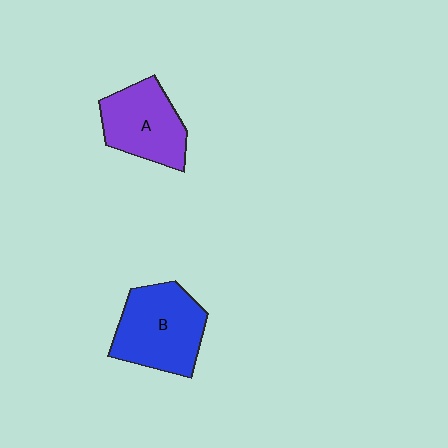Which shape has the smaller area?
Shape A (purple).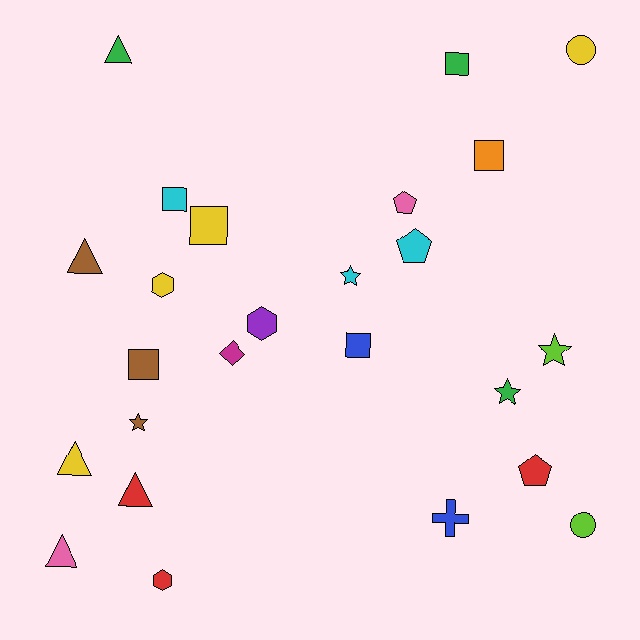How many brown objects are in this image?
There are 3 brown objects.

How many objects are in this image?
There are 25 objects.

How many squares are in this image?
There are 6 squares.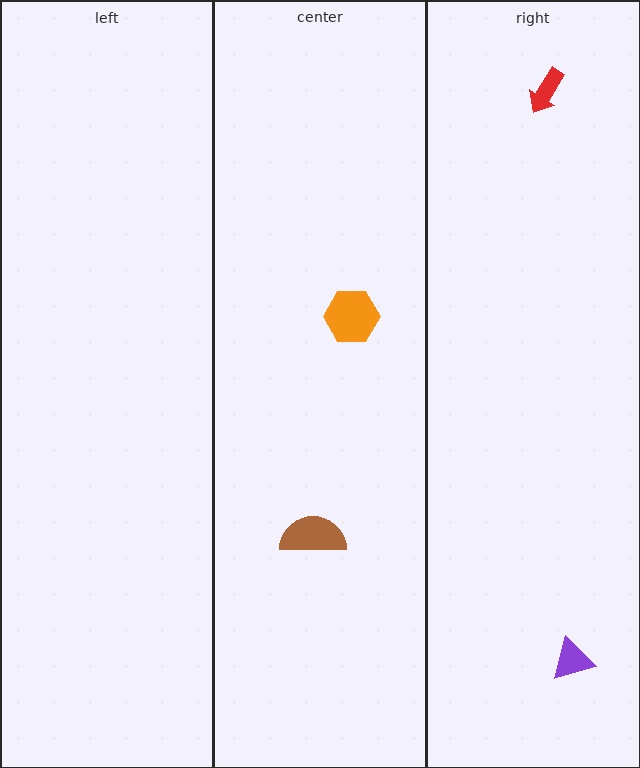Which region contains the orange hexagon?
The center region.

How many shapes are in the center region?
2.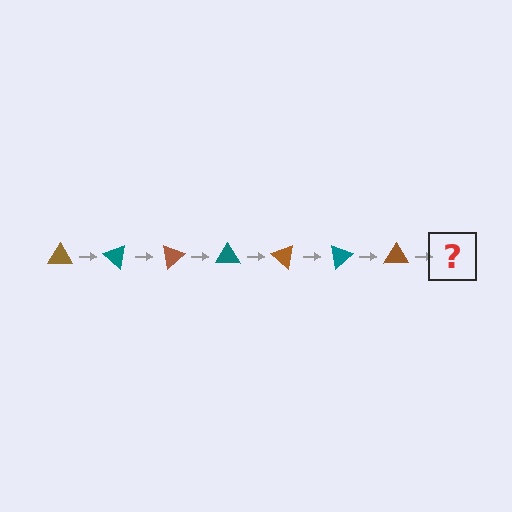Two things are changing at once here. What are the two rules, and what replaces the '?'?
The two rules are that it rotates 40 degrees each step and the color cycles through brown and teal. The '?' should be a teal triangle, rotated 280 degrees from the start.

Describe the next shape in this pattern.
It should be a teal triangle, rotated 280 degrees from the start.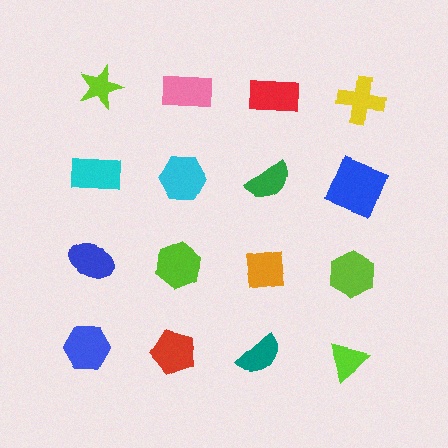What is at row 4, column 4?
A lime triangle.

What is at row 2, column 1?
A cyan rectangle.